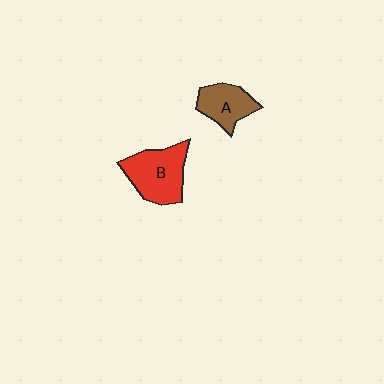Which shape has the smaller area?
Shape A (brown).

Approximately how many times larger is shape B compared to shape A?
Approximately 1.5 times.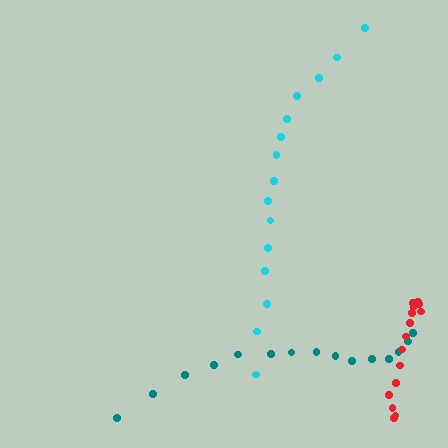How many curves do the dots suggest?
There are 3 distinct paths.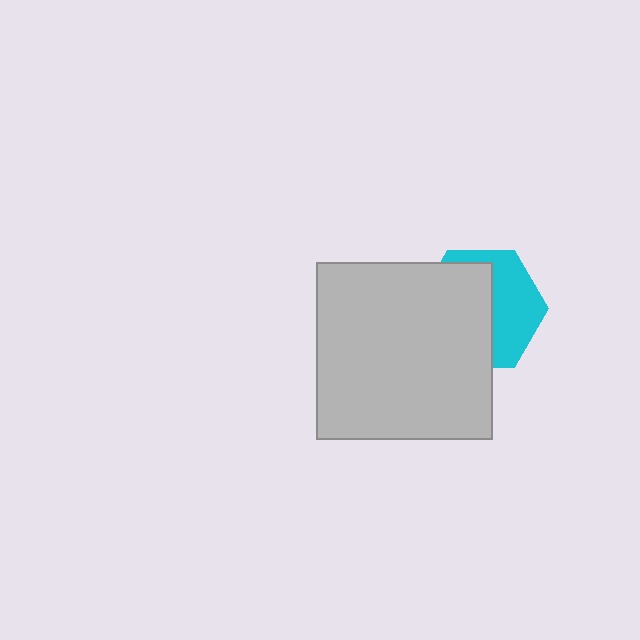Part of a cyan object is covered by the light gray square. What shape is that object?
It is a hexagon.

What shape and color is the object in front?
The object in front is a light gray square.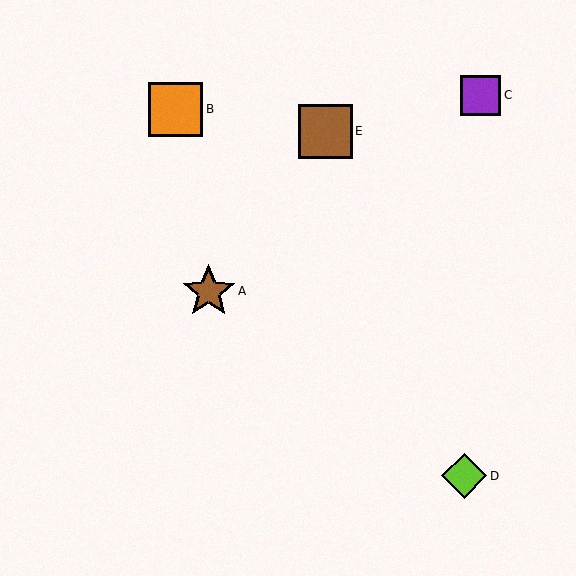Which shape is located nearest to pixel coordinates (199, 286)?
The brown star (labeled A) at (209, 291) is nearest to that location.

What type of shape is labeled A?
Shape A is a brown star.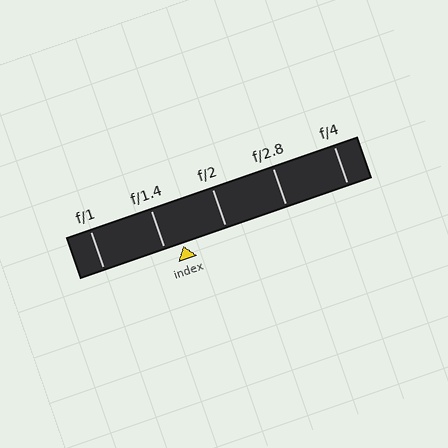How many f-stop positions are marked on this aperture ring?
There are 5 f-stop positions marked.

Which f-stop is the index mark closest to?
The index mark is closest to f/1.4.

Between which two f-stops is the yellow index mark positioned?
The index mark is between f/1.4 and f/2.